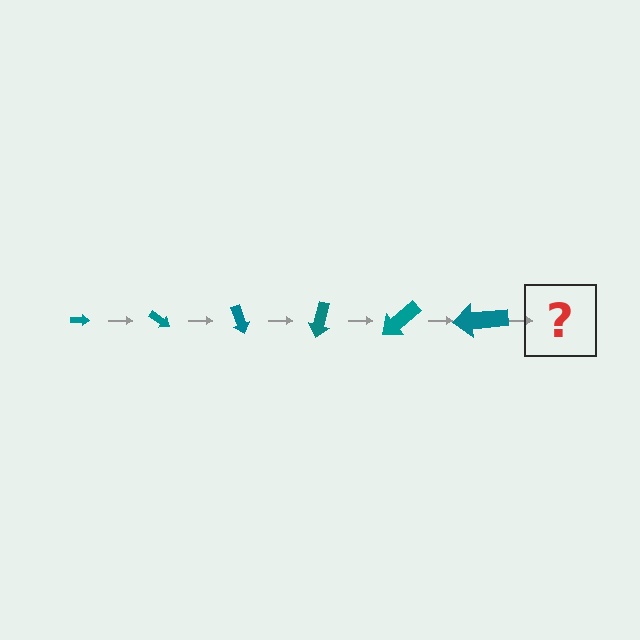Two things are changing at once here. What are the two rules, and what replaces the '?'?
The two rules are that the arrow grows larger each step and it rotates 35 degrees each step. The '?' should be an arrow, larger than the previous one and rotated 210 degrees from the start.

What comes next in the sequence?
The next element should be an arrow, larger than the previous one and rotated 210 degrees from the start.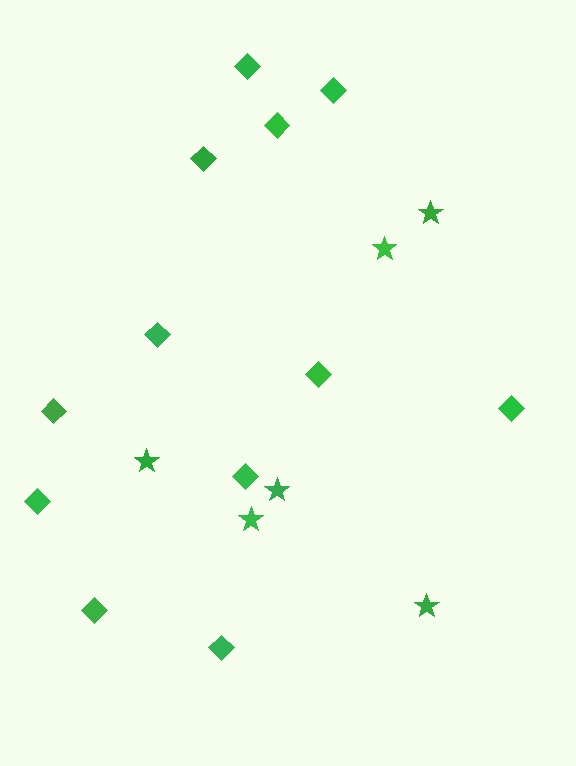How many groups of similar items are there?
There are 2 groups: one group of stars (6) and one group of diamonds (12).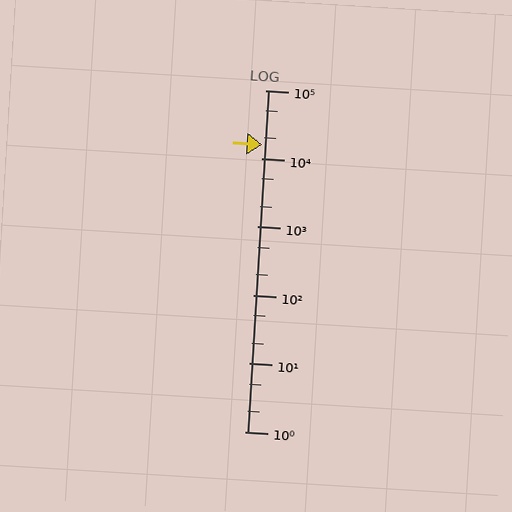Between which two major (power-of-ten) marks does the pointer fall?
The pointer is between 10000 and 100000.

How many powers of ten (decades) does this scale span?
The scale spans 5 decades, from 1 to 100000.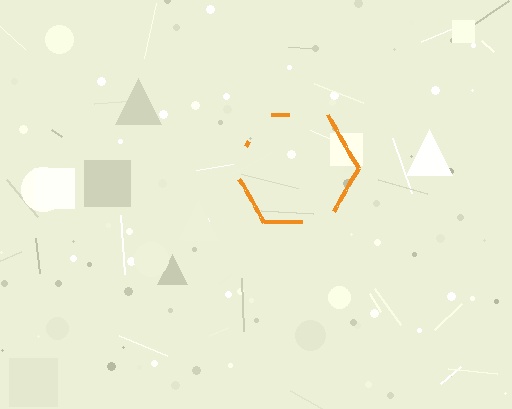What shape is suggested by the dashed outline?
The dashed outline suggests a hexagon.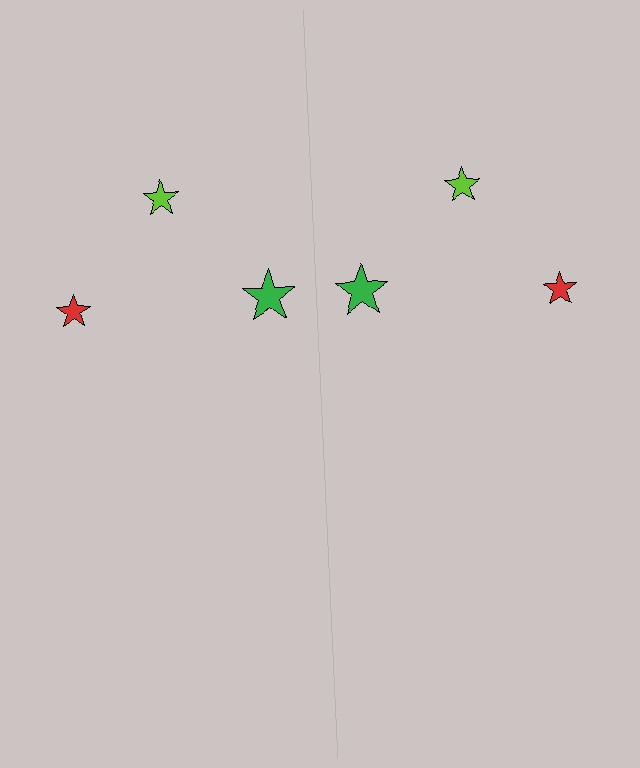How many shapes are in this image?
There are 6 shapes in this image.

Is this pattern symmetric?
Yes, this pattern has bilateral (reflection) symmetry.